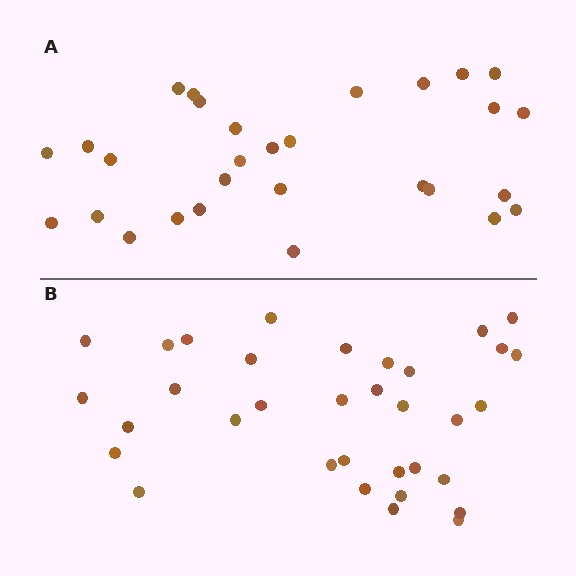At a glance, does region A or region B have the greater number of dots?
Region B (the bottom region) has more dots.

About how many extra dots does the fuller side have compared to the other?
Region B has about 5 more dots than region A.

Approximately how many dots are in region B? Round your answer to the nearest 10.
About 30 dots. (The exact count is 34, which rounds to 30.)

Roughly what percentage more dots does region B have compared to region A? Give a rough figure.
About 15% more.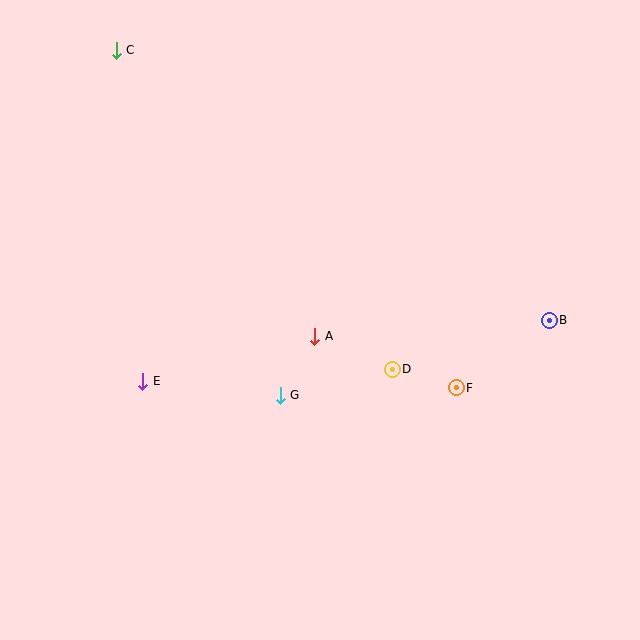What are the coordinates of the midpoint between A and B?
The midpoint between A and B is at (432, 328).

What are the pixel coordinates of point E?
Point E is at (143, 381).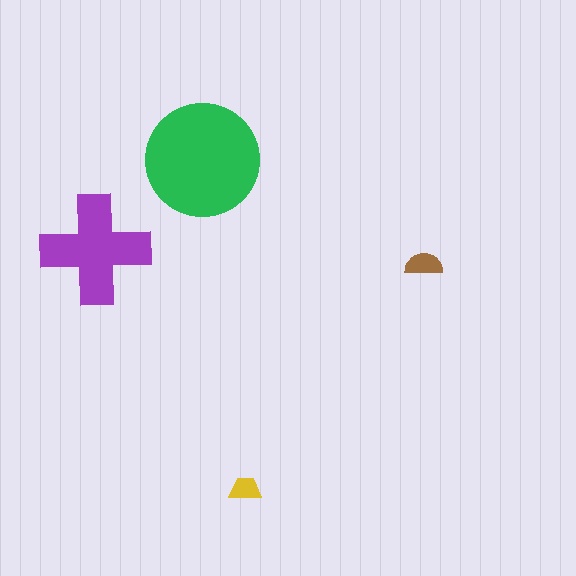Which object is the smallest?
The yellow trapezoid.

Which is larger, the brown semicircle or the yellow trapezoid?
The brown semicircle.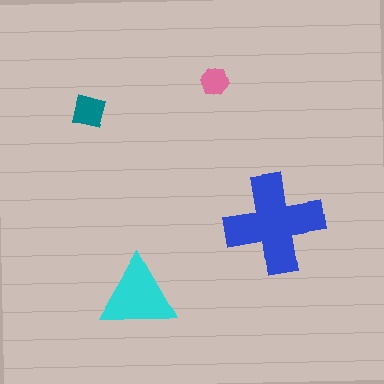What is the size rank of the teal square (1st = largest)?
3rd.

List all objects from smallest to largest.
The pink hexagon, the teal square, the cyan triangle, the blue cross.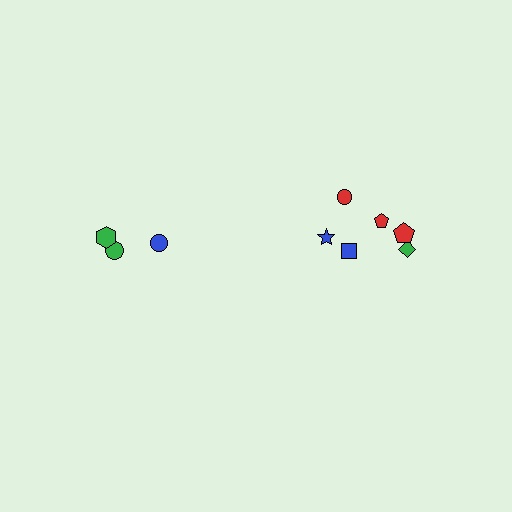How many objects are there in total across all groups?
There are 9 objects.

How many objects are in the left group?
There are 3 objects.